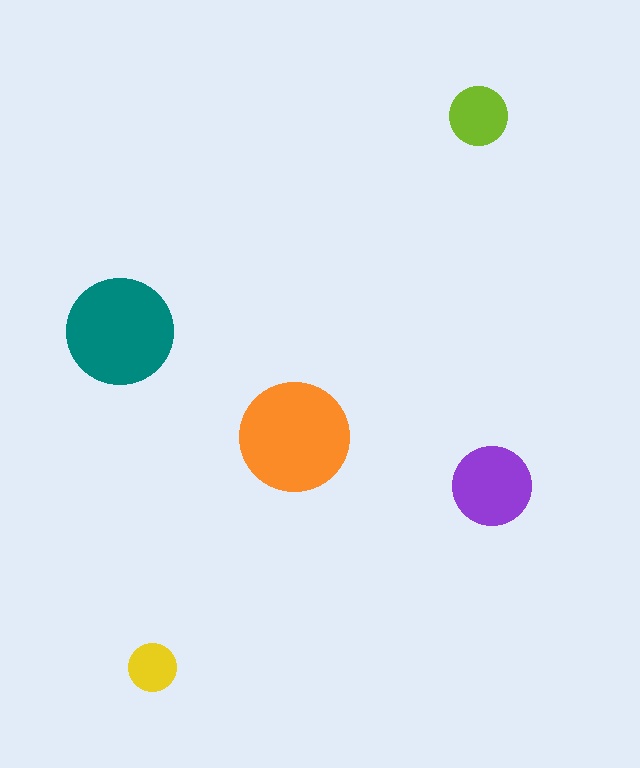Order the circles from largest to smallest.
the orange one, the teal one, the purple one, the lime one, the yellow one.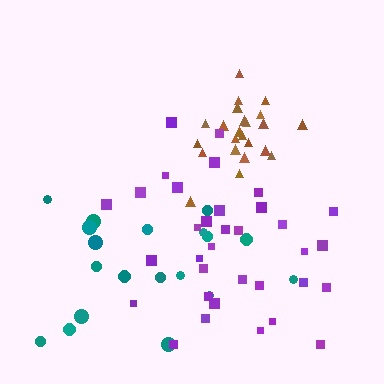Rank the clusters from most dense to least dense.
brown, purple, teal.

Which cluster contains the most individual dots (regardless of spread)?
Purple (34).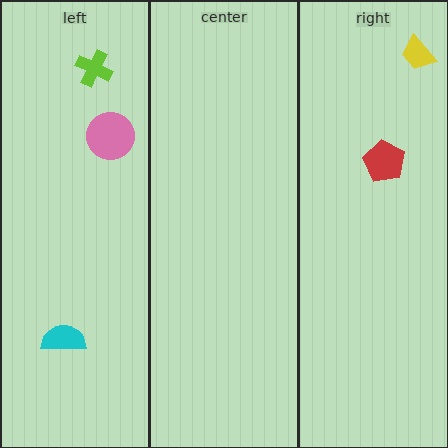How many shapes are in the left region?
3.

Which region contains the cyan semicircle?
The left region.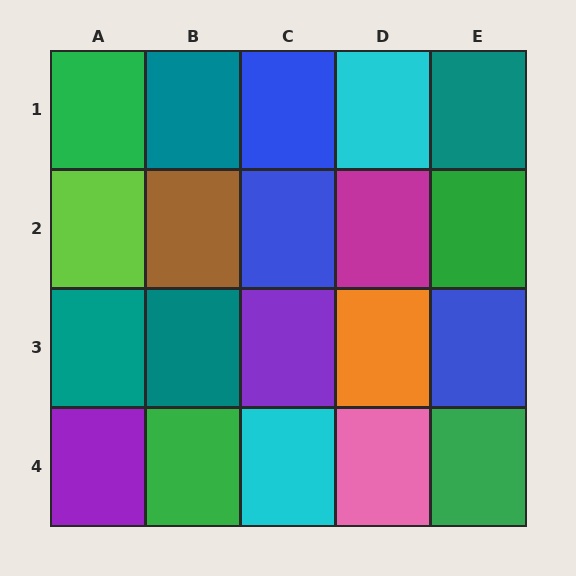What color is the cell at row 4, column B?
Green.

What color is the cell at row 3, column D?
Orange.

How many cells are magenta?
1 cell is magenta.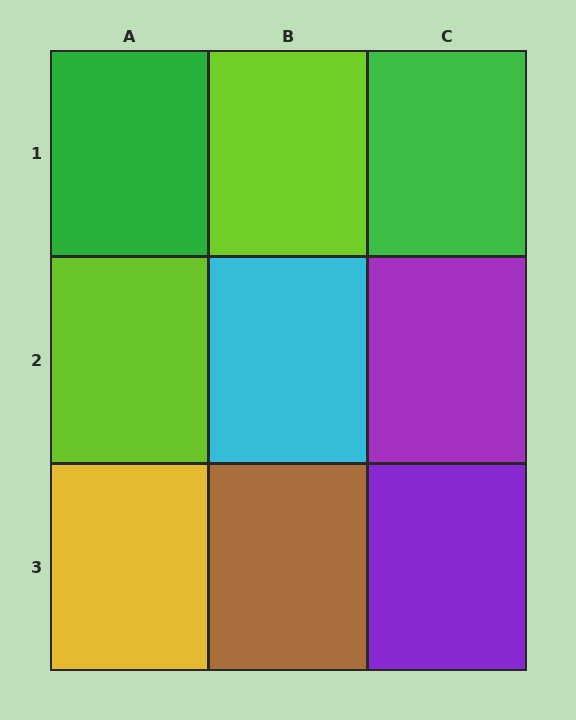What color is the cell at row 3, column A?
Yellow.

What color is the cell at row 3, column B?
Brown.